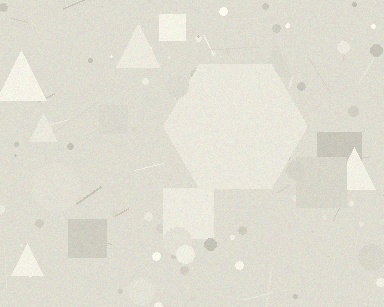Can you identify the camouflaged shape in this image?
The camouflaged shape is a hexagon.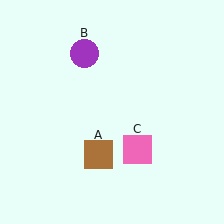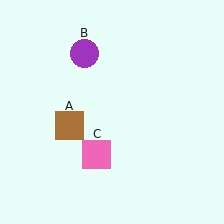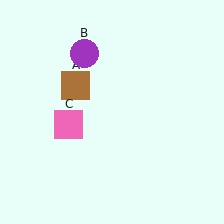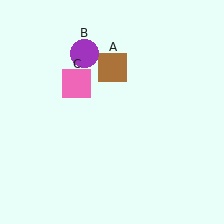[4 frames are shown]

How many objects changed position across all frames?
2 objects changed position: brown square (object A), pink square (object C).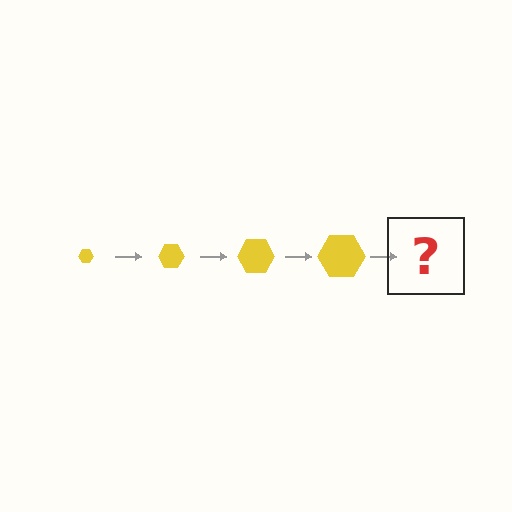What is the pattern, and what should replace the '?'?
The pattern is that the hexagon gets progressively larger each step. The '?' should be a yellow hexagon, larger than the previous one.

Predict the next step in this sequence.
The next step is a yellow hexagon, larger than the previous one.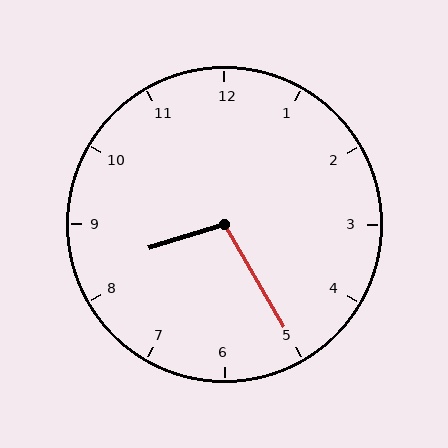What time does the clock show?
8:25.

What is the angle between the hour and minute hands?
Approximately 102 degrees.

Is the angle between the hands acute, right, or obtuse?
It is obtuse.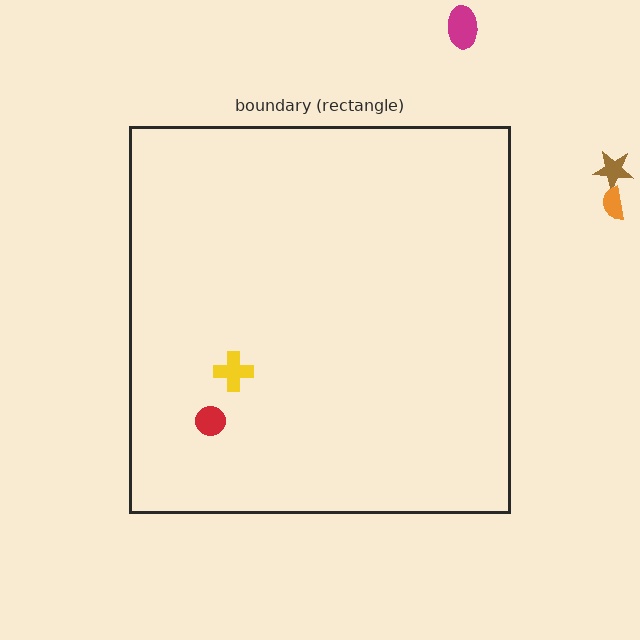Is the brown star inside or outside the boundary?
Outside.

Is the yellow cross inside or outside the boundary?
Inside.